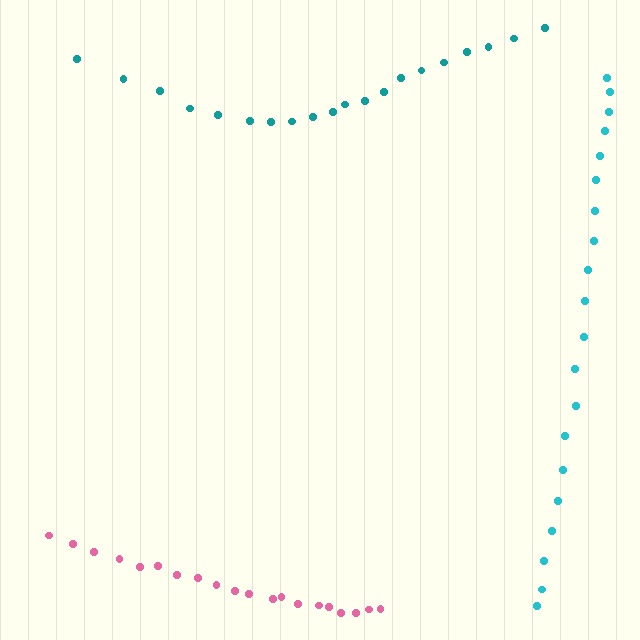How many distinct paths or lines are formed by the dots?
There are 3 distinct paths.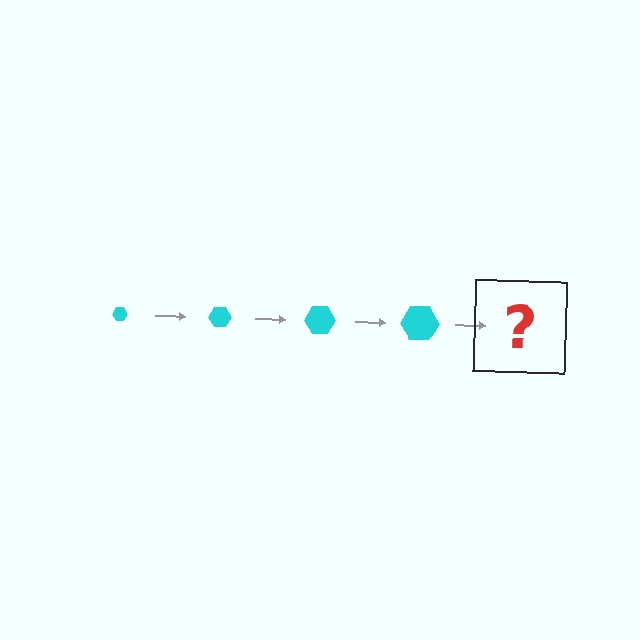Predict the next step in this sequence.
The next step is a cyan hexagon, larger than the previous one.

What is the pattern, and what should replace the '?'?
The pattern is that the hexagon gets progressively larger each step. The '?' should be a cyan hexagon, larger than the previous one.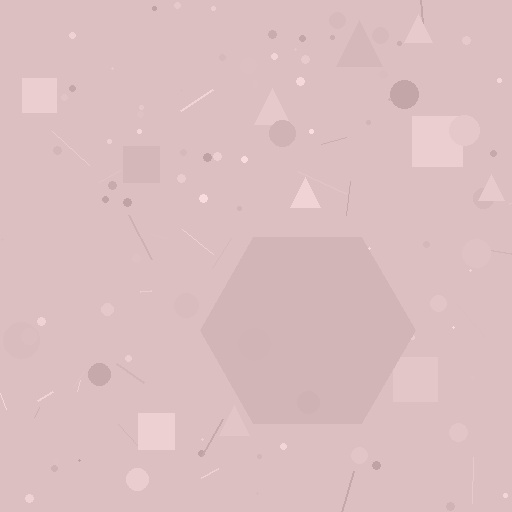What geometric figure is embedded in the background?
A hexagon is embedded in the background.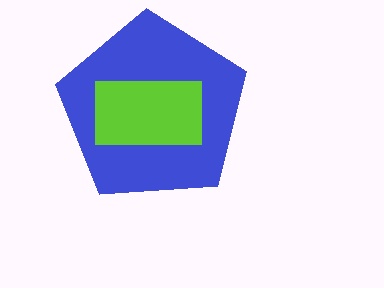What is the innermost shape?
The lime rectangle.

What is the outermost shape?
The blue pentagon.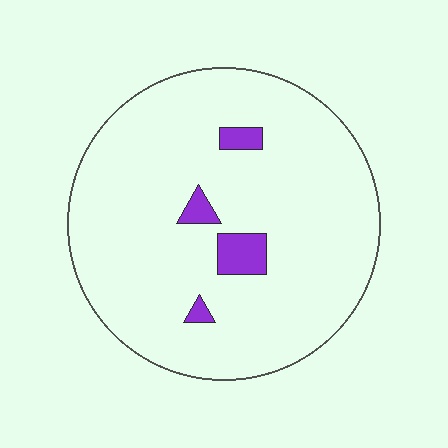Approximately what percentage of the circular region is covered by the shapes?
Approximately 5%.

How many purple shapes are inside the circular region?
4.